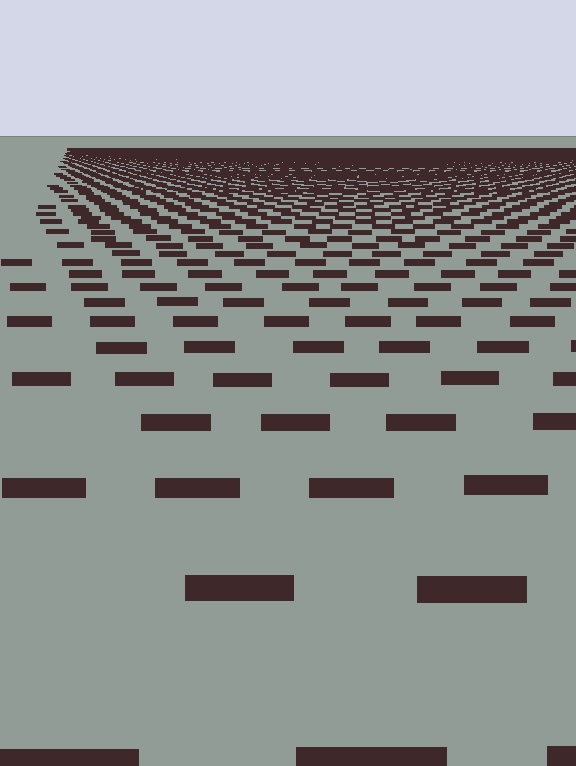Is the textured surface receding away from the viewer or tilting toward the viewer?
The surface is receding away from the viewer. Texture elements get smaller and denser toward the top.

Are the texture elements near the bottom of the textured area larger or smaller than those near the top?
Larger. Near the bottom, elements are closer to the viewer and appear at a bigger on-screen size.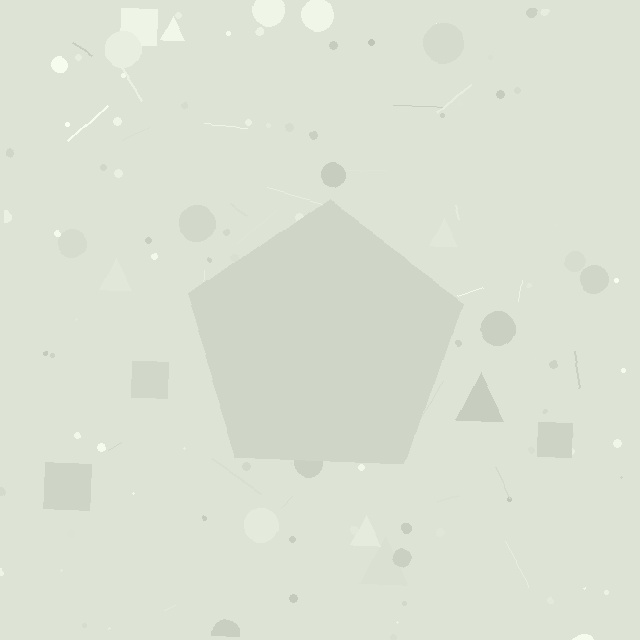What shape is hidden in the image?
A pentagon is hidden in the image.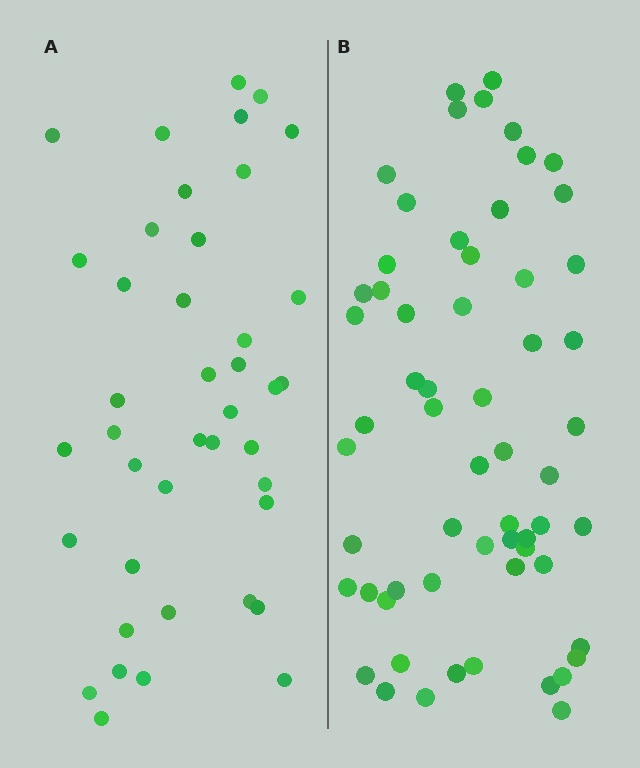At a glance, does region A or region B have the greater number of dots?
Region B (the right region) has more dots.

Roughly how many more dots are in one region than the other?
Region B has approximately 20 more dots than region A.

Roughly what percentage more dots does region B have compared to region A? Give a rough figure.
About 45% more.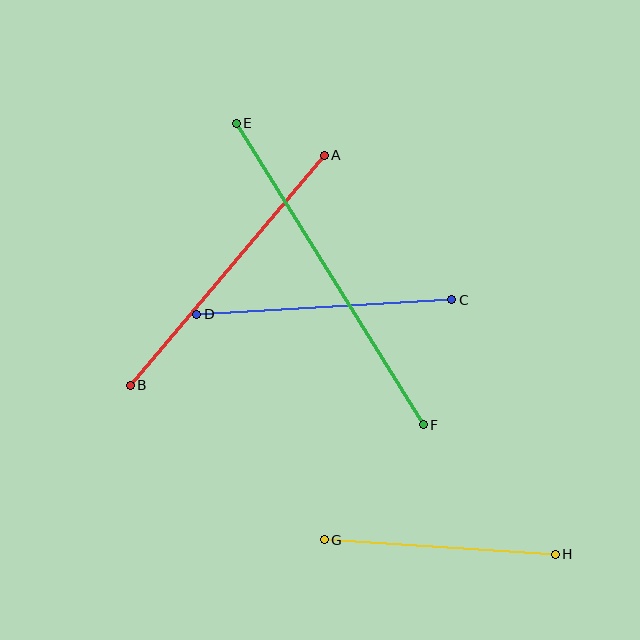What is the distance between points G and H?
The distance is approximately 231 pixels.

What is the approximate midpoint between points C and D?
The midpoint is at approximately (324, 307) pixels.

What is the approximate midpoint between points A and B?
The midpoint is at approximately (227, 270) pixels.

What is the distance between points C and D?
The distance is approximately 255 pixels.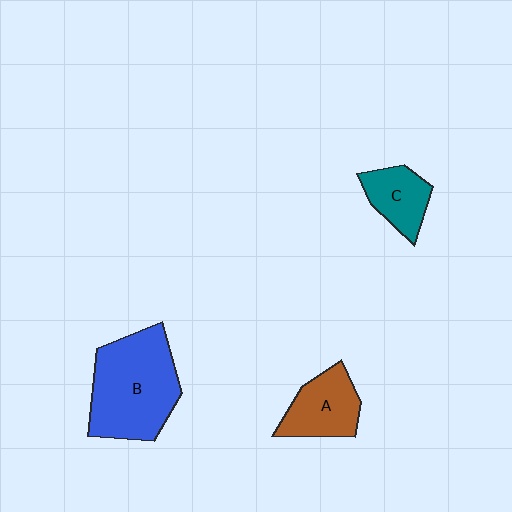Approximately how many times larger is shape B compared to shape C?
Approximately 2.4 times.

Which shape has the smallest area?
Shape C (teal).